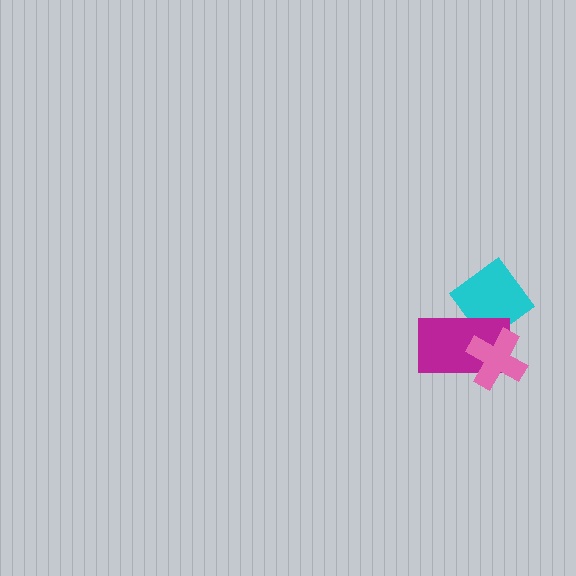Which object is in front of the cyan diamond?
The magenta rectangle is in front of the cyan diamond.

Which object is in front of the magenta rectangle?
The pink cross is in front of the magenta rectangle.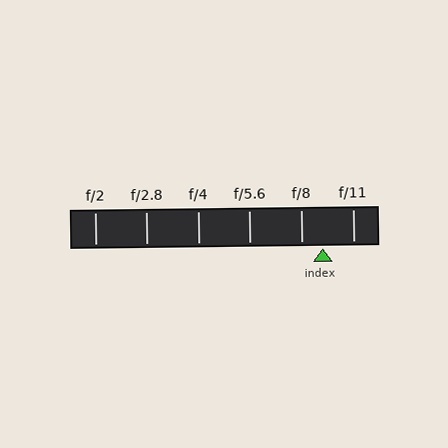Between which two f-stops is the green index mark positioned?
The index mark is between f/8 and f/11.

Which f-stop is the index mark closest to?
The index mark is closest to f/8.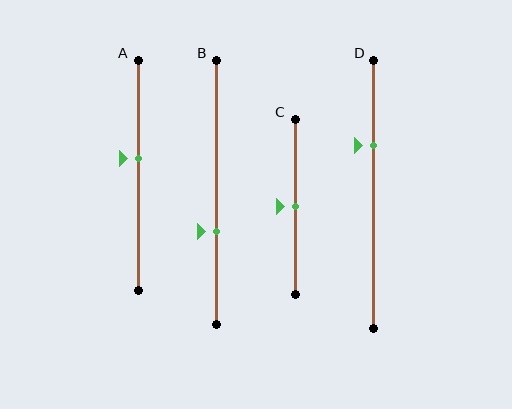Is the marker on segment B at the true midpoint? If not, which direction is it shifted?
No, the marker on segment B is shifted downward by about 15% of the segment length.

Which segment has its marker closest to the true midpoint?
Segment C has its marker closest to the true midpoint.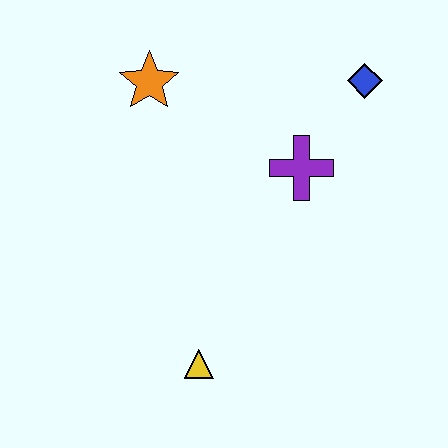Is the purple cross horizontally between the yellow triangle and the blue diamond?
Yes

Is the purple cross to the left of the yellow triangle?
No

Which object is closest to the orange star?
The purple cross is closest to the orange star.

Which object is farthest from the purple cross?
The yellow triangle is farthest from the purple cross.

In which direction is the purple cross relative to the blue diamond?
The purple cross is below the blue diamond.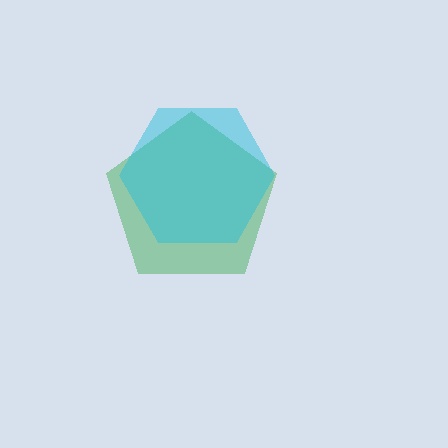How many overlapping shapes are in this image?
There are 2 overlapping shapes in the image.